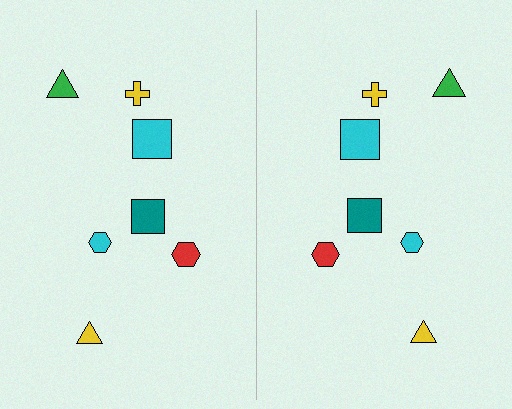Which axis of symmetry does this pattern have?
The pattern has a vertical axis of symmetry running through the center of the image.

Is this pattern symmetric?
Yes, this pattern has bilateral (reflection) symmetry.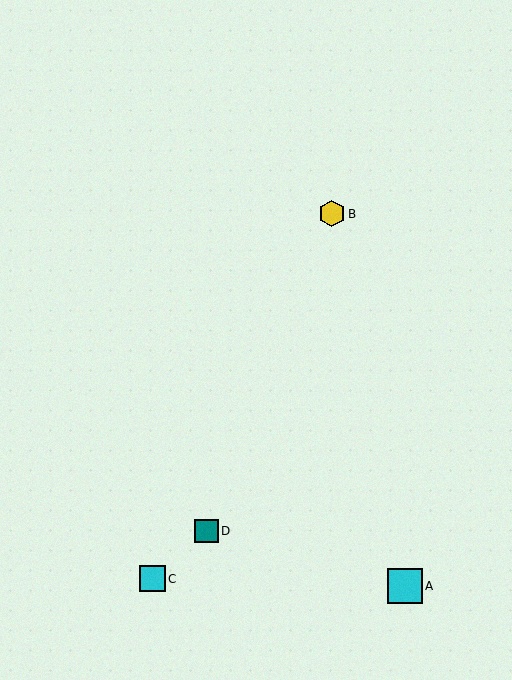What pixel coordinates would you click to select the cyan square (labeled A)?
Click at (405, 586) to select the cyan square A.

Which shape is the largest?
The cyan square (labeled A) is the largest.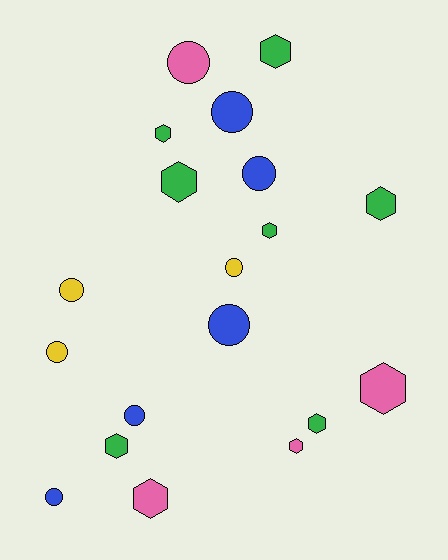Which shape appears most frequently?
Hexagon, with 10 objects.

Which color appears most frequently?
Green, with 7 objects.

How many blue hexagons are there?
There are no blue hexagons.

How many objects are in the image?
There are 19 objects.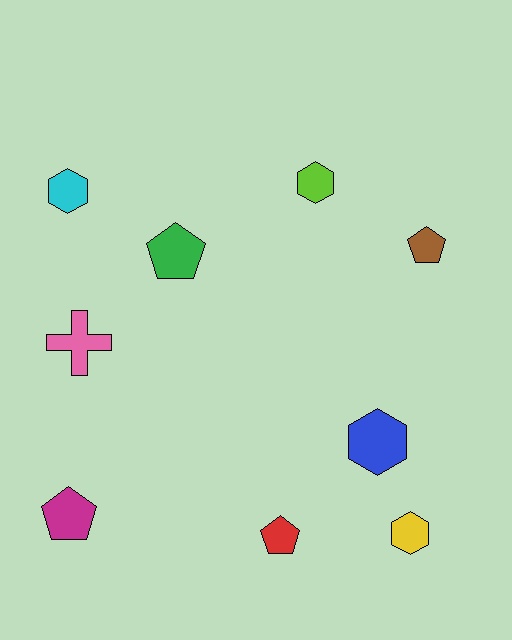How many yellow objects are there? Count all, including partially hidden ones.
There is 1 yellow object.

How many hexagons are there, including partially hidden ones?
There are 4 hexagons.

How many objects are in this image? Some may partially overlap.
There are 9 objects.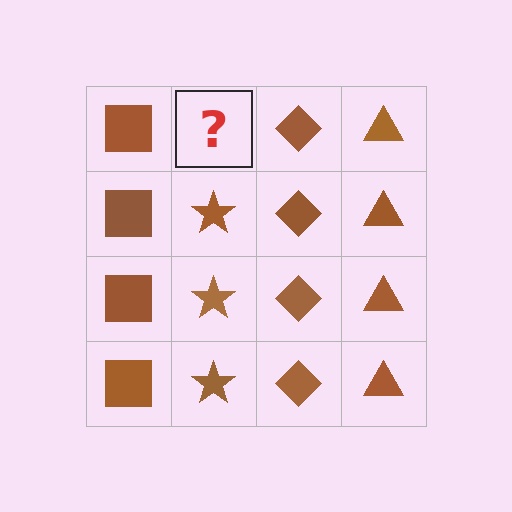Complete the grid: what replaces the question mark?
The question mark should be replaced with a brown star.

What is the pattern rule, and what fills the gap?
The rule is that each column has a consistent shape. The gap should be filled with a brown star.